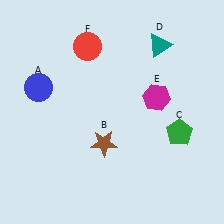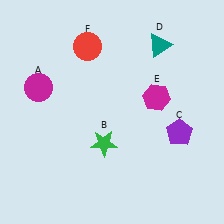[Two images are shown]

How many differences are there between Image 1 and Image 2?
There are 3 differences between the two images.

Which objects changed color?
A changed from blue to magenta. B changed from brown to green. C changed from green to purple.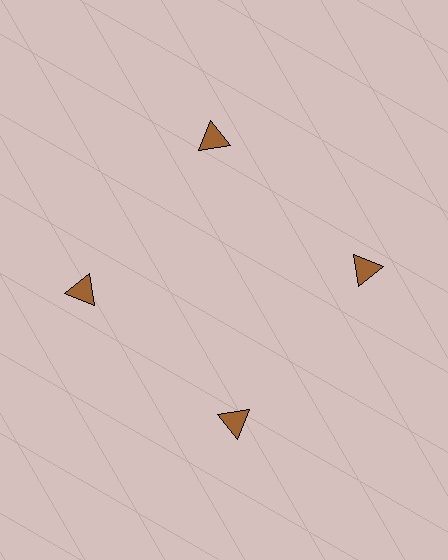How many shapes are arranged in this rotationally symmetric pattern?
There are 4 shapes, arranged in 4 groups of 1.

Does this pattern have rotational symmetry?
Yes, this pattern has 4-fold rotational symmetry. It looks the same after rotating 90 degrees around the center.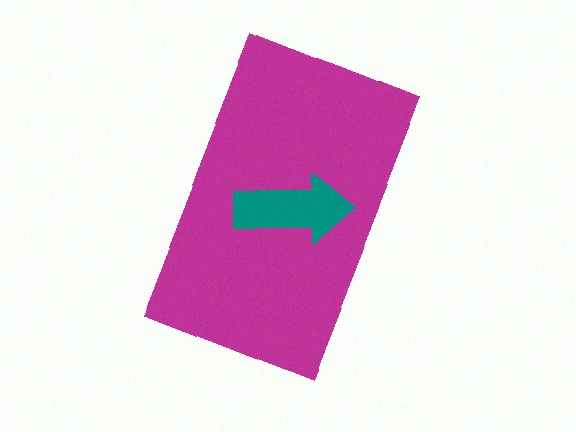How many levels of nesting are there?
2.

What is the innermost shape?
The teal arrow.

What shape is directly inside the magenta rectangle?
The teal arrow.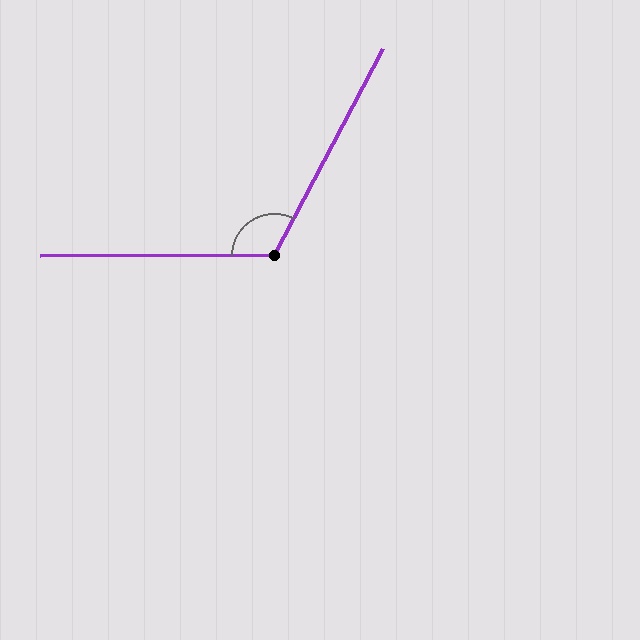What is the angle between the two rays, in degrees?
Approximately 118 degrees.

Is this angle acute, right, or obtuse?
It is obtuse.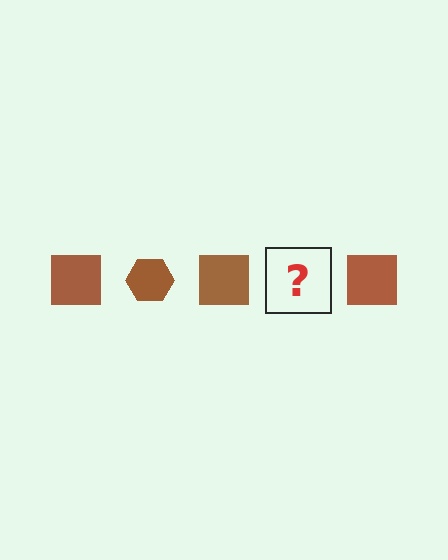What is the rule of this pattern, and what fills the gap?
The rule is that the pattern cycles through square, hexagon shapes in brown. The gap should be filled with a brown hexagon.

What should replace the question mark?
The question mark should be replaced with a brown hexagon.